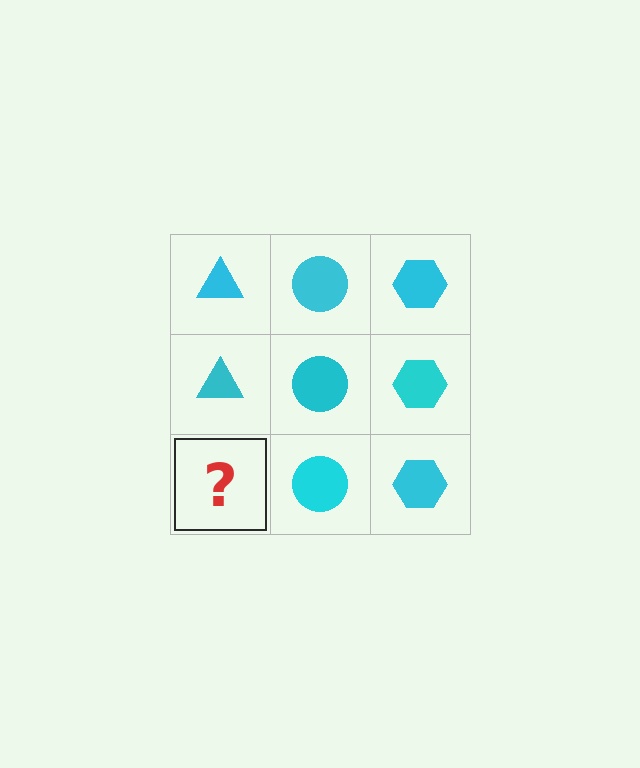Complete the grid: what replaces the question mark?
The question mark should be replaced with a cyan triangle.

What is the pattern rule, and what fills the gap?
The rule is that each column has a consistent shape. The gap should be filled with a cyan triangle.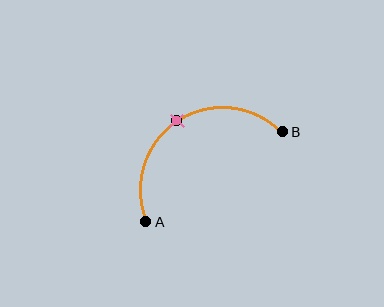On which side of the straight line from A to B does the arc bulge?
The arc bulges above the straight line connecting A and B.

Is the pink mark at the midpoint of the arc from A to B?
Yes. The pink mark lies on the arc at equal arc-length from both A and B — it is the arc midpoint.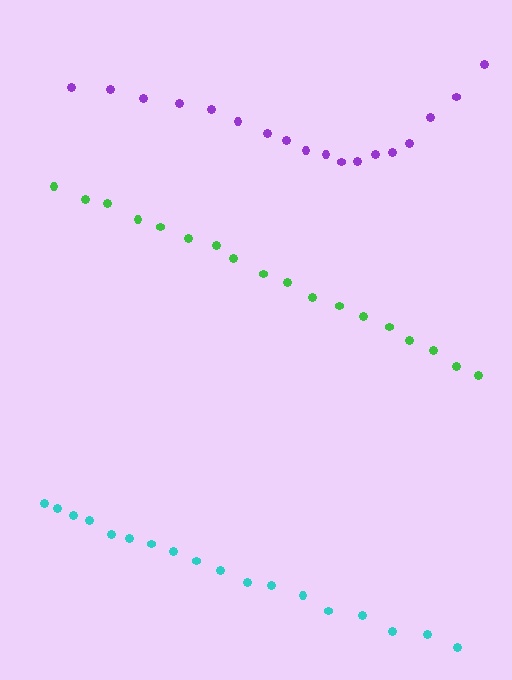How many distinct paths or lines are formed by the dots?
There are 3 distinct paths.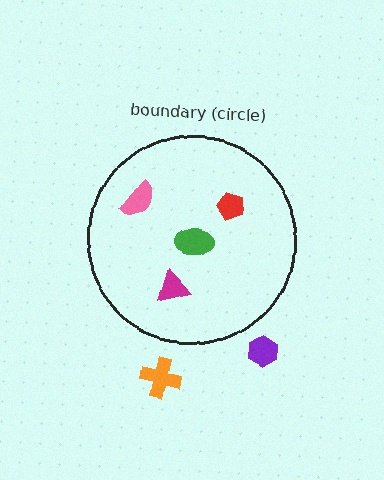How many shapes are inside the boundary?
4 inside, 2 outside.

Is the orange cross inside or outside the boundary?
Outside.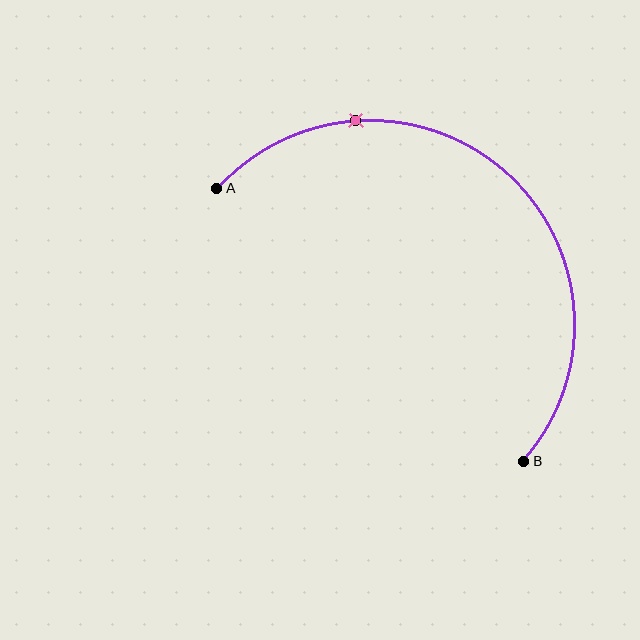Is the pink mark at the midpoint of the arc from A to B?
No. The pink mark lies on the arc but is closer to endpoint A. The arc midpoint would be at the point on the curve equidistant along the arc from both A and B.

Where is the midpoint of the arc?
The arc midpoint is the point on the curve farthest from the straight line joining A and B. It sits above and to the right of that line.